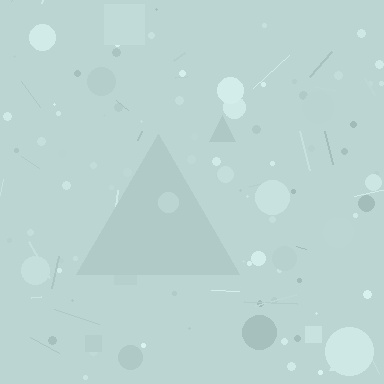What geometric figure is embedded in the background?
A triangle is embedded in the background.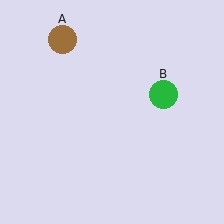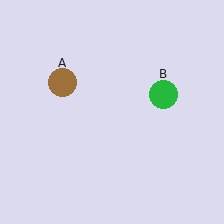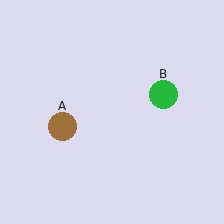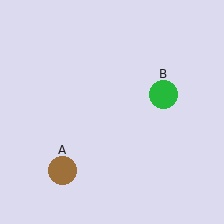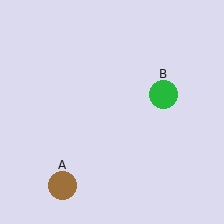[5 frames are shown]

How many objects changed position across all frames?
1 object changed position: brown circle (object A).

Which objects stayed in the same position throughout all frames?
Green circle (object B) remained stationary.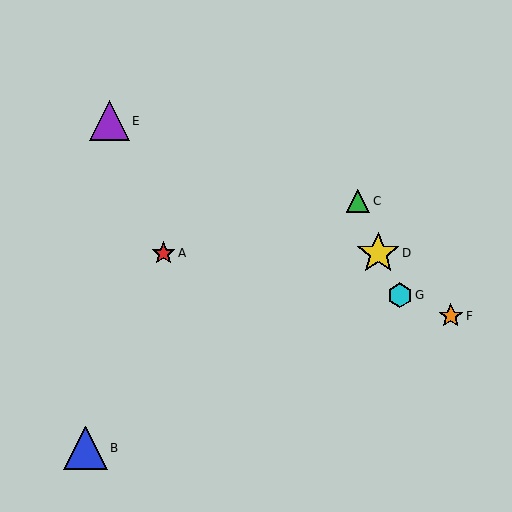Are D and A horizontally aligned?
Yes, both are at y≈253.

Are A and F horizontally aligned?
No, A is at y≈253 and F is at y≈316.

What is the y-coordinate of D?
Object D is at y≈253.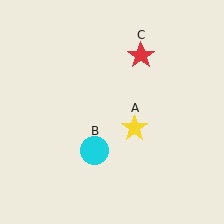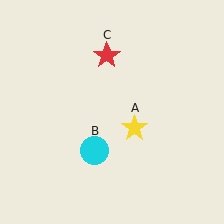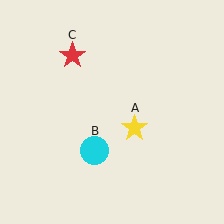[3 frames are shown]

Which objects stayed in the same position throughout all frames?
Yellow star (object A) and cyan circle (object B) remained stationary.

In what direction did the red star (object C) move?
The red star (object C) moved left.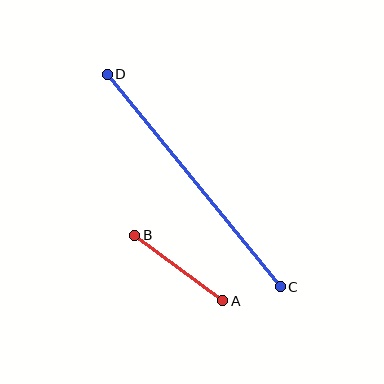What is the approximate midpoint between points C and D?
The midpoint is at approximately (194, 181) pixels.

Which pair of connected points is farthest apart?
Points C and D are farthest apart.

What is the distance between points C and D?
The distance is approximately 274 pixels.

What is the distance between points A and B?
The distance is approximately 110 pixels.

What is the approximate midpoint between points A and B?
The midpoint is at approximately (179, 268) pixels.